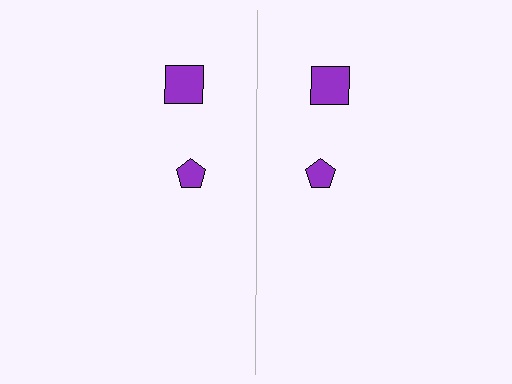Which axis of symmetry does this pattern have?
The pattern has a vertical axis of symmetry running through the center of the image.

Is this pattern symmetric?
Yes, this pattern has bilateral (reflection) symmetry.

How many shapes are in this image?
There are 4 shapes in this image.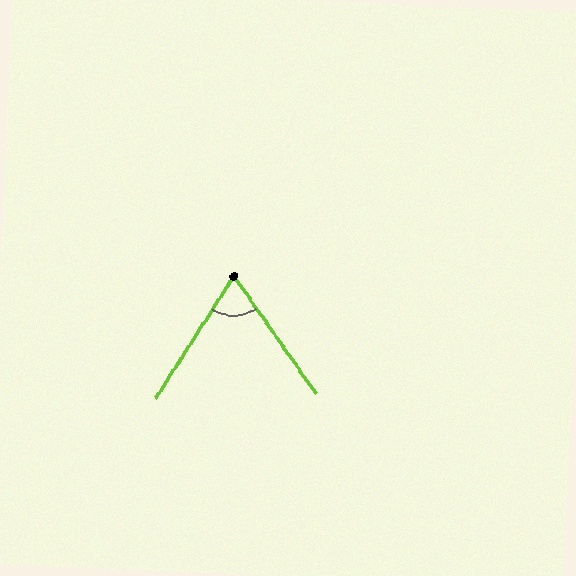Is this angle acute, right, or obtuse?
It is acute.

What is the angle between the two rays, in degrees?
Approximately 67 degrees.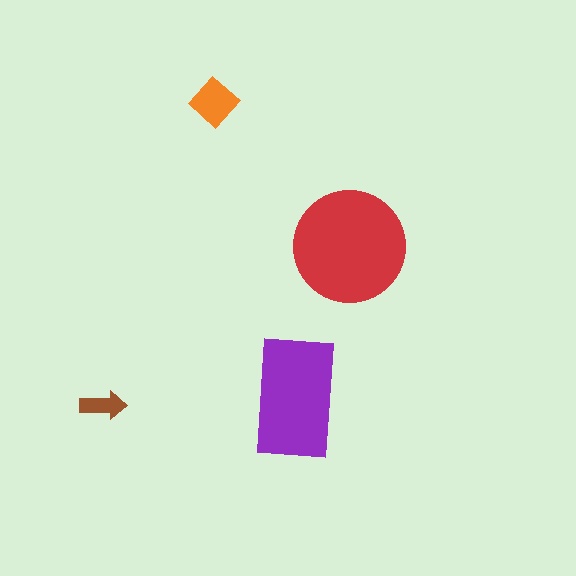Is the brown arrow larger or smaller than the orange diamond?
Smaller.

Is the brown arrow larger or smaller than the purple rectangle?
Smaller.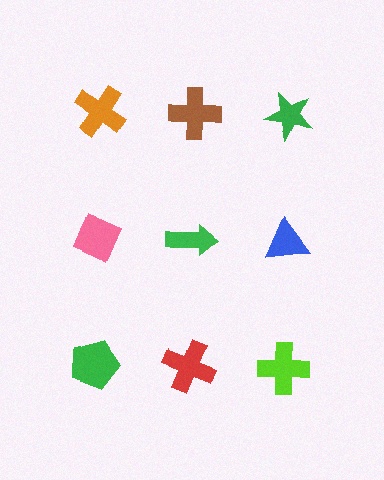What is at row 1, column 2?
A brown cross.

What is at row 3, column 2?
A red cross.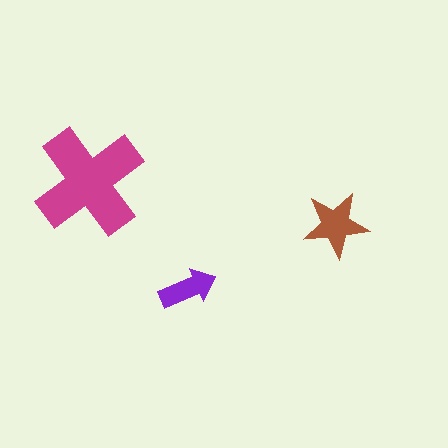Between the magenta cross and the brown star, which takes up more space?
The magenta cross.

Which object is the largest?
The magenta cross.